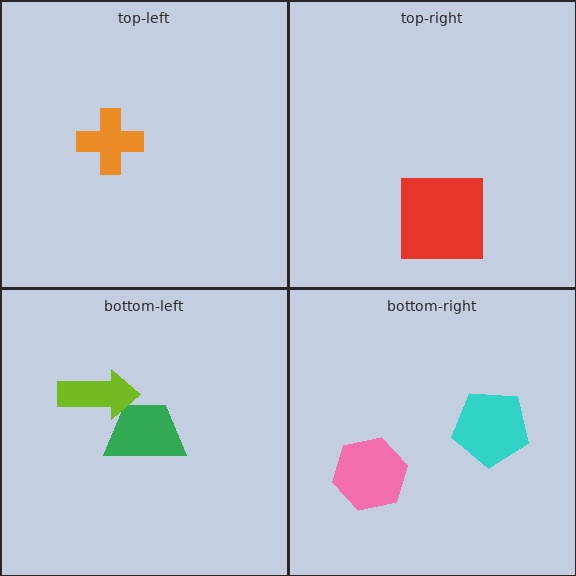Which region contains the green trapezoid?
The bottom-left region.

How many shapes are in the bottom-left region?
2.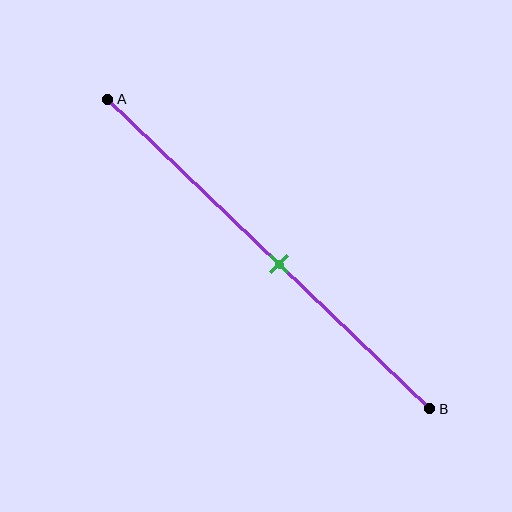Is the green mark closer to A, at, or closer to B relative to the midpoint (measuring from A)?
The green mark is closer to point B than the midpoint of segment AB.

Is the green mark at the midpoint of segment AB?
No, the mark is at about 55% from A, not at the 50% midpoint.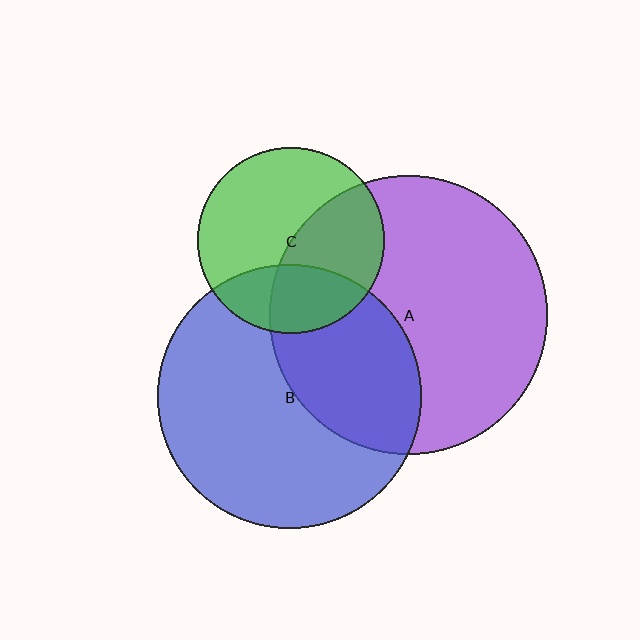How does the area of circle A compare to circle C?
Approximately 2.2 times.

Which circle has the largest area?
Circle A (purple).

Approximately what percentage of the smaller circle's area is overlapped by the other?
Approximately 45%.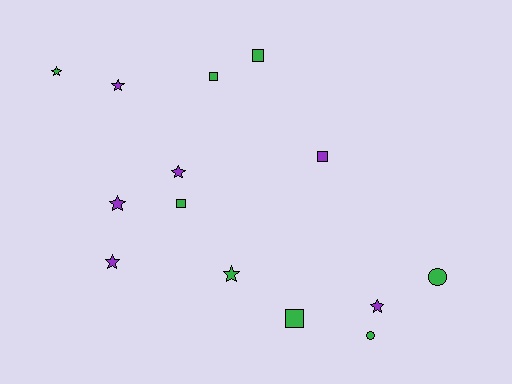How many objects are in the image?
There are 14 objects.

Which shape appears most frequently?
Star, with 7 objects.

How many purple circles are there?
There are no purple circles.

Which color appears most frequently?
Green, with 8 objects.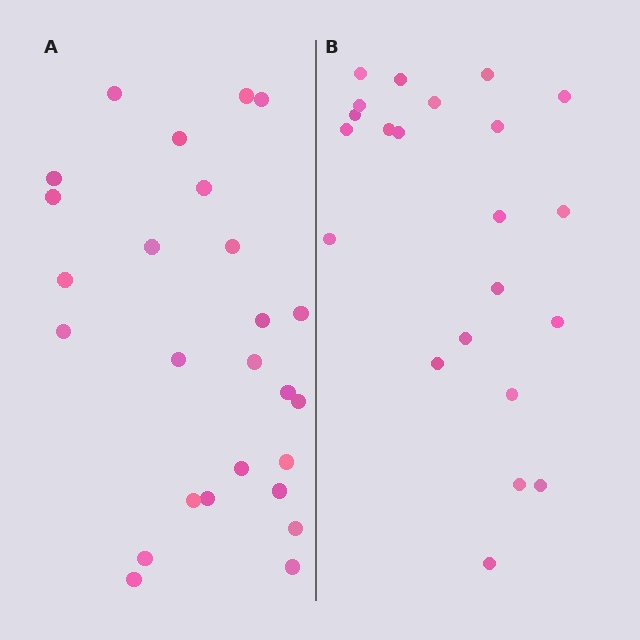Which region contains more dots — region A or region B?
Region A (the left region) has more dots.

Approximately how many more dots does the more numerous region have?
Region A has about 4 more dots than region B.